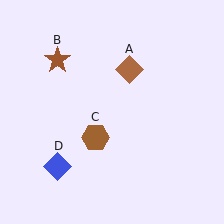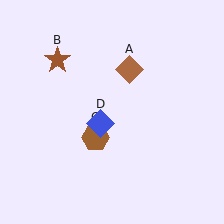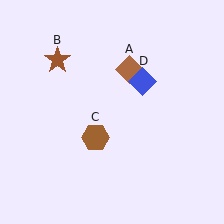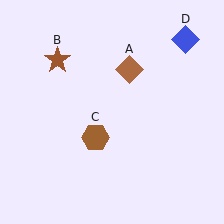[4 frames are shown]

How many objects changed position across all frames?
1 object changed position: blue diamond (object D).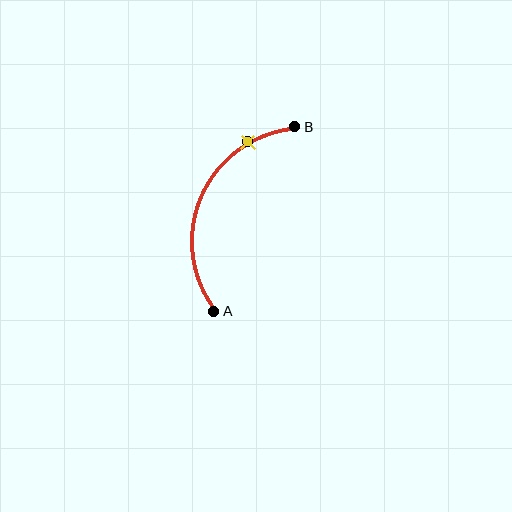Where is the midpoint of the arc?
The arc midpoint is the point on the curve farthest from the straight line joining A and B. It sits to the left of that line.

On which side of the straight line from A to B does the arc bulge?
The arc bulges to the left of the straight line connecting A and B.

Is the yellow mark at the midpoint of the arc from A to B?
No. The yellow mark lies on the arc but is closer to endpoint B. The arc midpoint would be at the point on the curve equidistant along the arc from both A and B.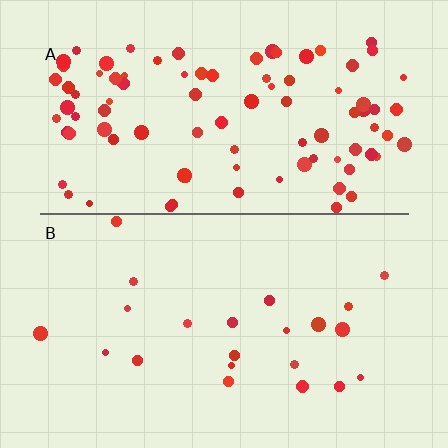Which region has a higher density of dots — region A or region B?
A (the top).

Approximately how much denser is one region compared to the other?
Approximately 4.1× — region A over region B.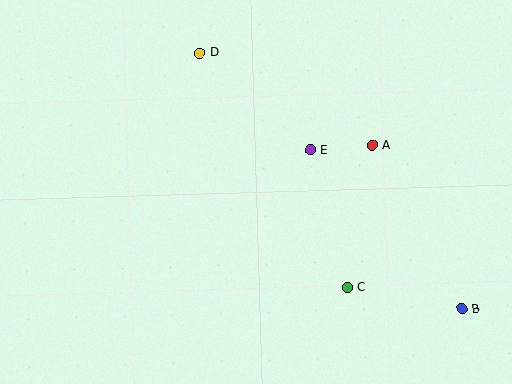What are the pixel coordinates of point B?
Point B is at (462, 309).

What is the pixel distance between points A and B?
The distance between A and B is 186 pixels.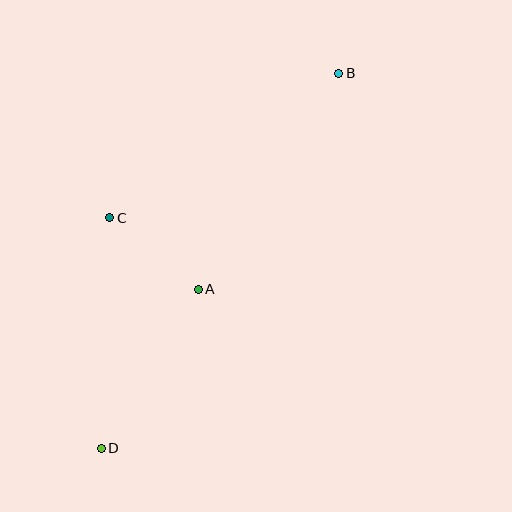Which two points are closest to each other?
Points A and C are closest to each other.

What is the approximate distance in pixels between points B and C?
The distance between B and C is approximately 271 pixels.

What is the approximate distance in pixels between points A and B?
The distance between A and B is approximately 258 pixels.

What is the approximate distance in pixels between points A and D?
The distance between A and D is approximately 186 pixels.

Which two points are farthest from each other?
Points B and D are farthest from each other.